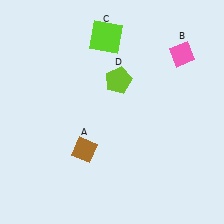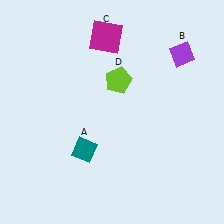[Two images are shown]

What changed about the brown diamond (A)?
In Image 1, A is brown. In Image 2, it changed to teal.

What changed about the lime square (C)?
In Image 1, C is lime. In Image 2, it changed to magenta.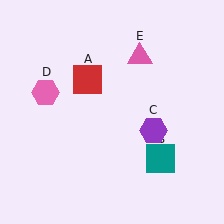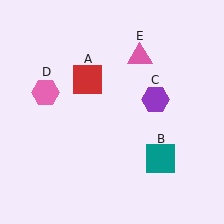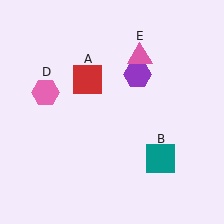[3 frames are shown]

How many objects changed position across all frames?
1 object changed position: purple hexagon (object C).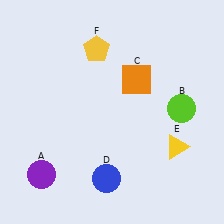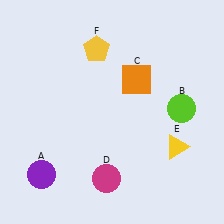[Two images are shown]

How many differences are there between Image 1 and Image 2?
There is 1 difference between the two images.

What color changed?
The circle (D) changed from blue in Image 1 to magenta in Image 2.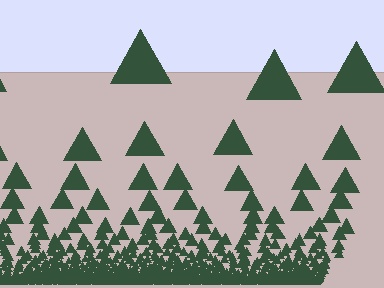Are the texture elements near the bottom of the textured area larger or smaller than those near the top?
Smaller. The gradient is inverted — elements near the bottom are smaller and denser.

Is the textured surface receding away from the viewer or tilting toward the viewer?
The surface appears to tilt toward the viewer. Texture elements get larger and sparser toward the top.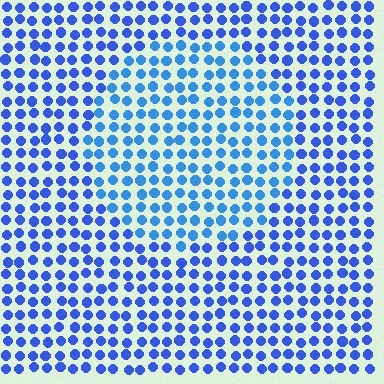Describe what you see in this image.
The image is filled with small blue elements in a uniform arrangement. A circle-shaped region is visible where the elements are tinted to a slightly different hue, forming a subtle color boundary.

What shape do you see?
I see a circle.